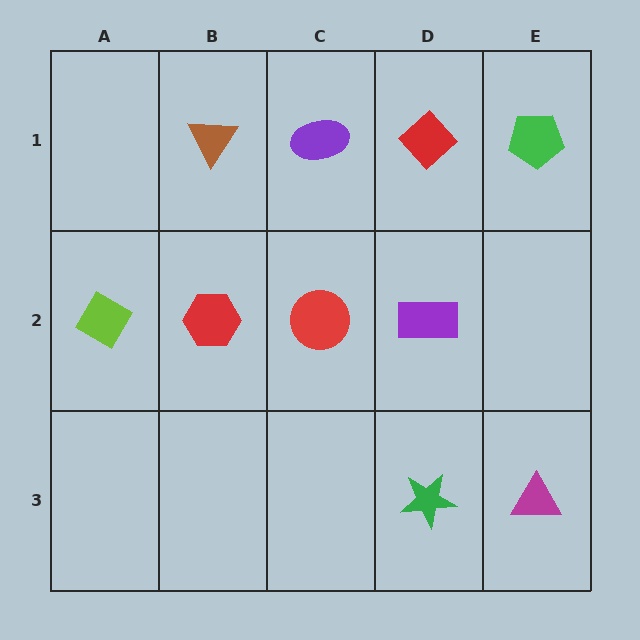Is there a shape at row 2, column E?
No, that cell is empty.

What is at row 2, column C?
A red circle.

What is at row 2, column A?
A lime diamond.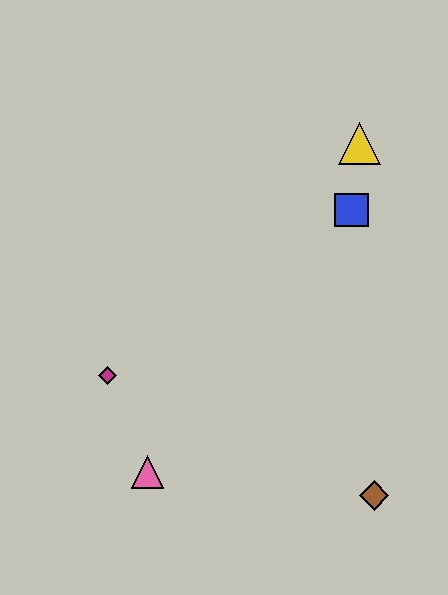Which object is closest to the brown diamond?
The pink triangle is closest to the brown diamond.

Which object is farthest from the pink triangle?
The yellow triangle is farthest from the pink triangle.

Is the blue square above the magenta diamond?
Yes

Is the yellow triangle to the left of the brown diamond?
Yes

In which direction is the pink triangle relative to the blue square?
The pink triangle is below the blue square.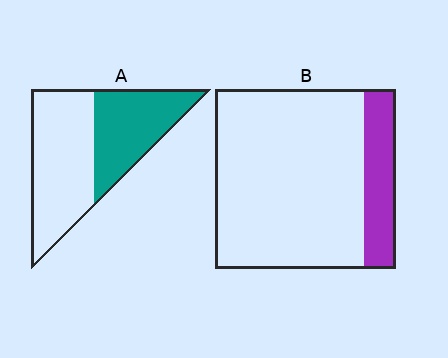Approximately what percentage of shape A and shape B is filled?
A is approximately 40% and B is approximately 20%.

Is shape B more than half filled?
No.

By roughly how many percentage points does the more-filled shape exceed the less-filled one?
By roughly 25 percentage points (A over B).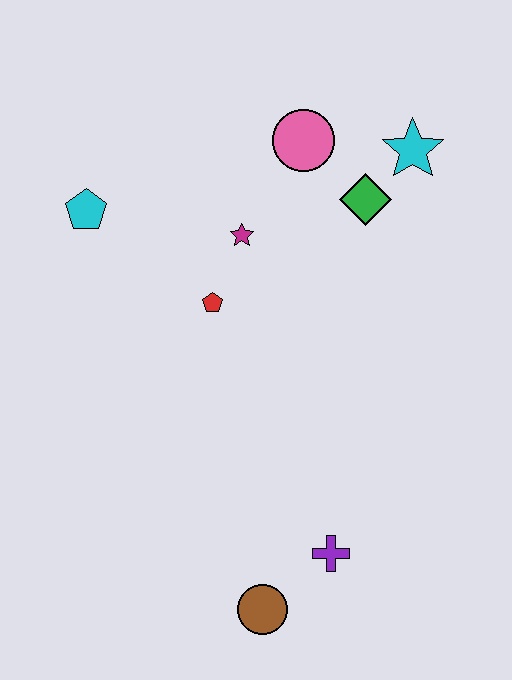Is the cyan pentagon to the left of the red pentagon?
Yes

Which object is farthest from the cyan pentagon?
The brown circle is farthest from the cyan pentagon.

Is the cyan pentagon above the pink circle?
No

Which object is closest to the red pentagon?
The magenta star is closest to the red pentagon.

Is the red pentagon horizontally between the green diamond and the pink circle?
No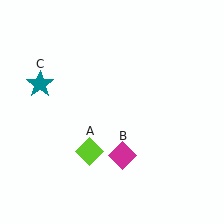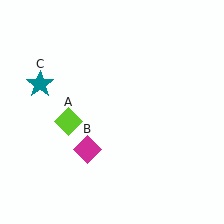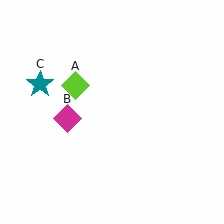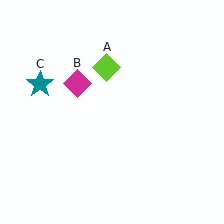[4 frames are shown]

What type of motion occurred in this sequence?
The lime diamond (object A), magenta diamond (object B) rotated clockwise around the center of the scene.